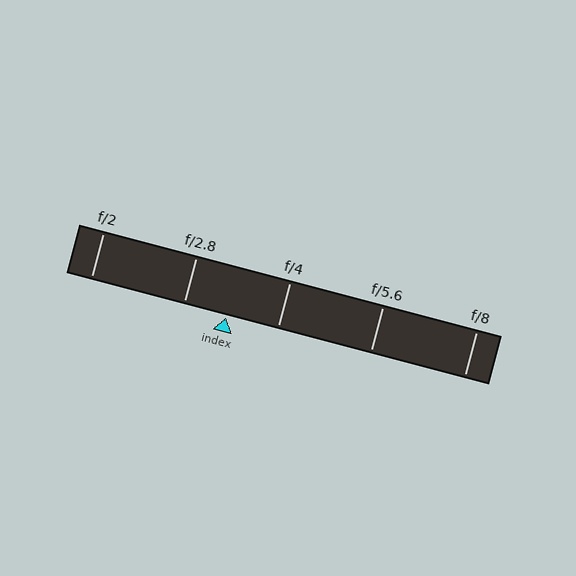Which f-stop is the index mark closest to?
The index mark is closest to f/2.8.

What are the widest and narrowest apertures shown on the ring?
The widest aperture shown is f/2 and the narrowest is f/8.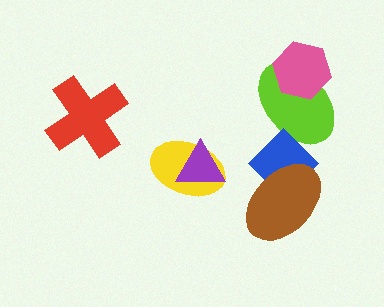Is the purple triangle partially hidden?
No, no other shape covers it.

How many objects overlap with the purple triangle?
1 object overlaps with the purple triangle.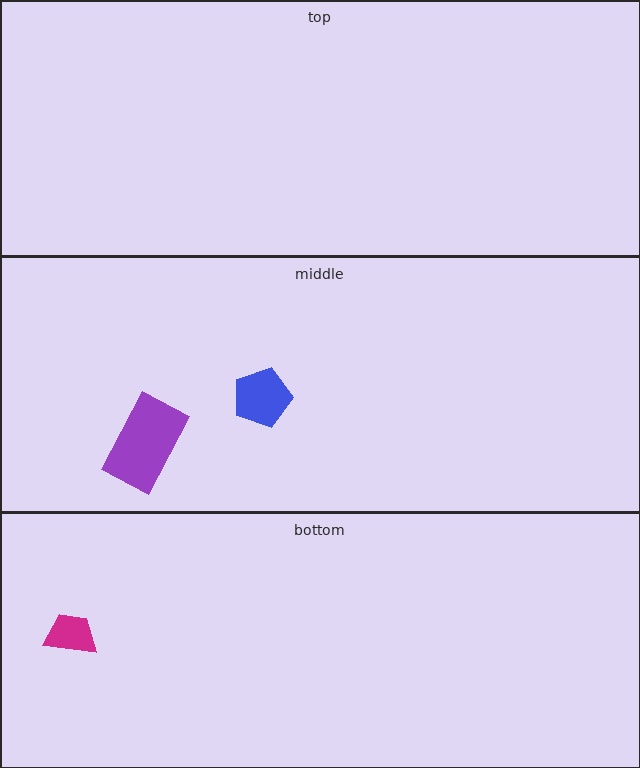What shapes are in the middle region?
The blue pentagon, the purple rectangle.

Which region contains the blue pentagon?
The middle region.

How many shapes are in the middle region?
2.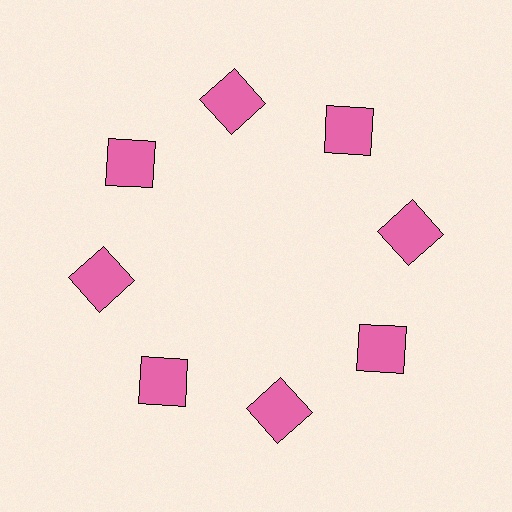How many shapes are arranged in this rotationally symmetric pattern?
There are 8 shapes, arranged in 8 groups of 1.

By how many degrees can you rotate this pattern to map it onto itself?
The pattern maps onto itself every 45 degrees of rotation.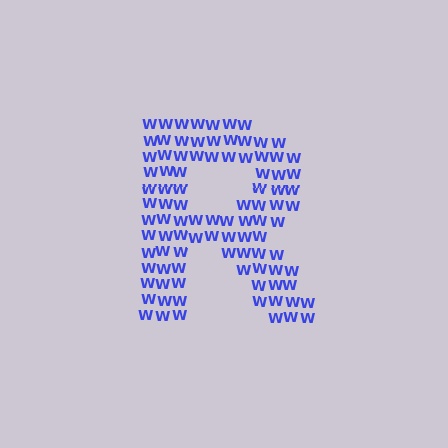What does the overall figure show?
The overall figure shows the letter R.